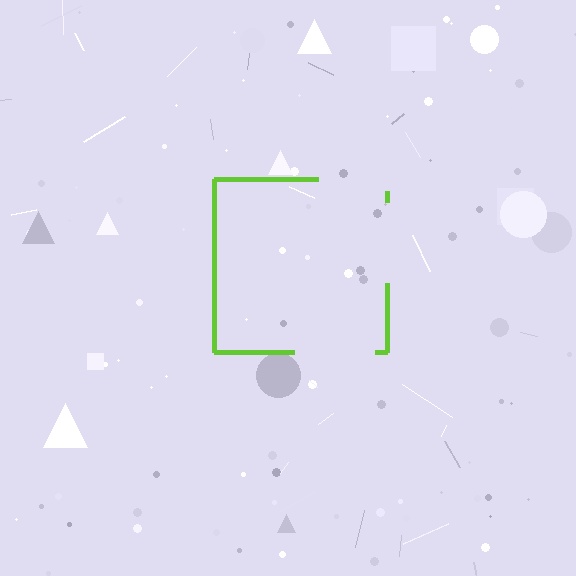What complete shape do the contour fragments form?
The contour fragments form a square.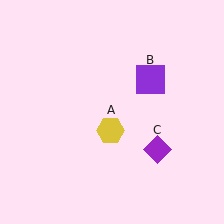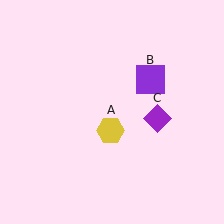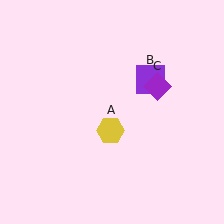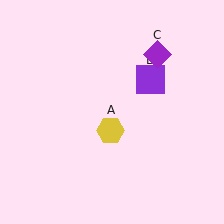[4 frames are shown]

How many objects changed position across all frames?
1 object changed position: purple diamond (object C).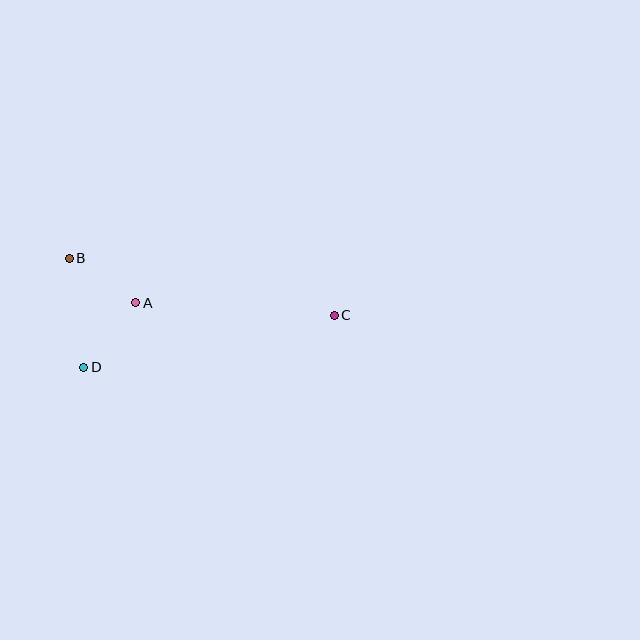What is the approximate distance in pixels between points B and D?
The distance between B and D is approximately 110 pixels.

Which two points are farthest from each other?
Points B and C are farthest from each other.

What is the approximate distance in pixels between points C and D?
The distance between C and D is approximately 256 pixels.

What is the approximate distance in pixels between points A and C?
The distance between A and C is approximately 199 pixels.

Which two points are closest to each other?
Points A and B are closest to each other.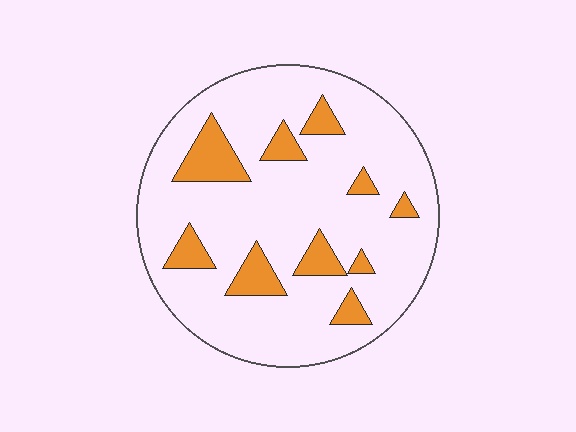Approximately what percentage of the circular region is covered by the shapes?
Approximately 15%.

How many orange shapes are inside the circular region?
10.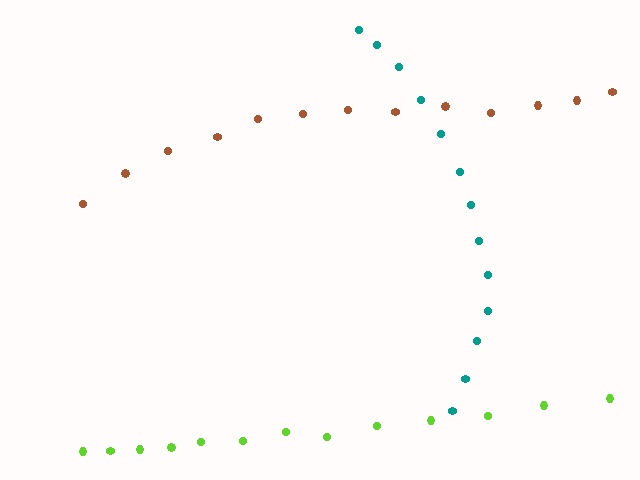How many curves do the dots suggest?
There are 3 distinct paths.